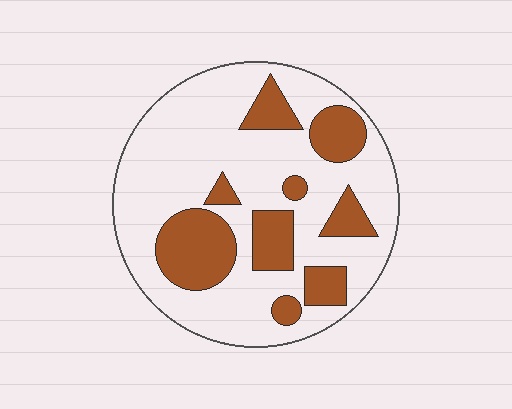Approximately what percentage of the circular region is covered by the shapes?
Approximately 25%.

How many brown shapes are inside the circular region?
9.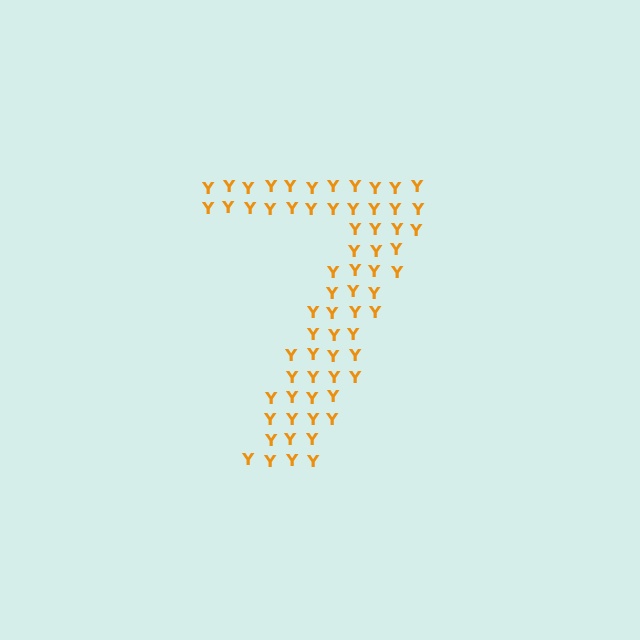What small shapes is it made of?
It is made of small letter Y's.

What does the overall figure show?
The overall figure shows the digit 7.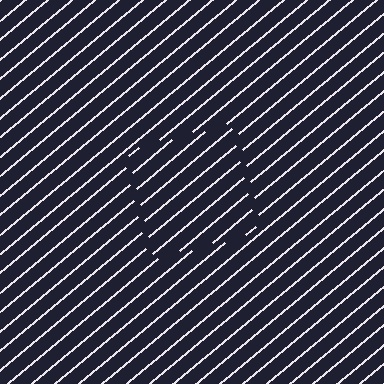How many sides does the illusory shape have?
4 sides — the line-ends trace a square.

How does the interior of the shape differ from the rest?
The interior of the shape contains the same grating, shifted by half a period — the contour is defined by the phase discontinuity where line-ends from the inner and outer gratings abut.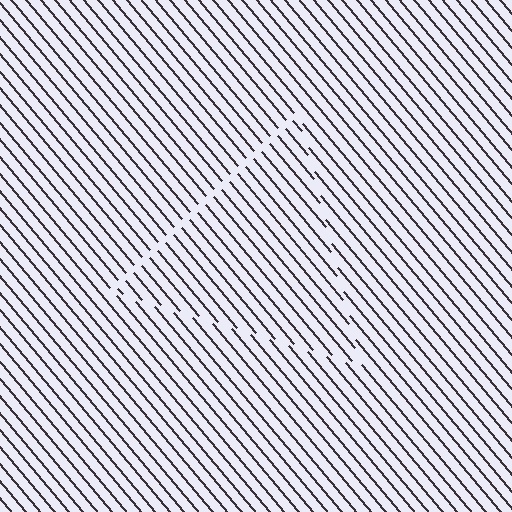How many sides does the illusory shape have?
3 sides — the line-ends trace a triangle.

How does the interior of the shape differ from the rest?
The interior of the shape contains the same grating, shifted by half a period — the contour is defined by the phase discontinuity where line-ends from the inner and outer gratings abut.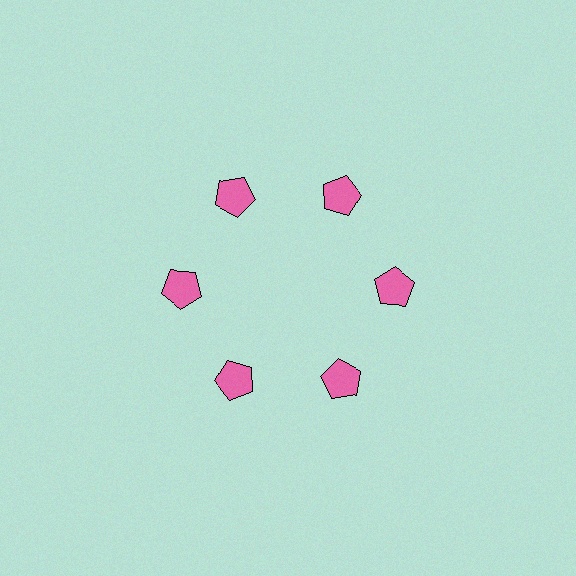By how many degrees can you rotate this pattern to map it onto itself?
The pattern maps onto itself every 60 degrees of rotation.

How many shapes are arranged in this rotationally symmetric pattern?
There are 6 shapes, arranged in 6 groups of 1.